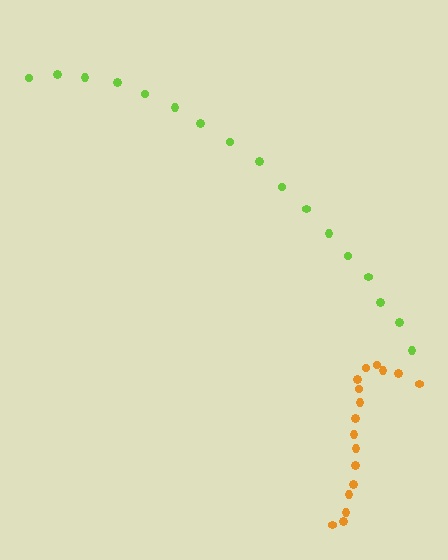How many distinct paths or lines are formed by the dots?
There are 2 distinct paths.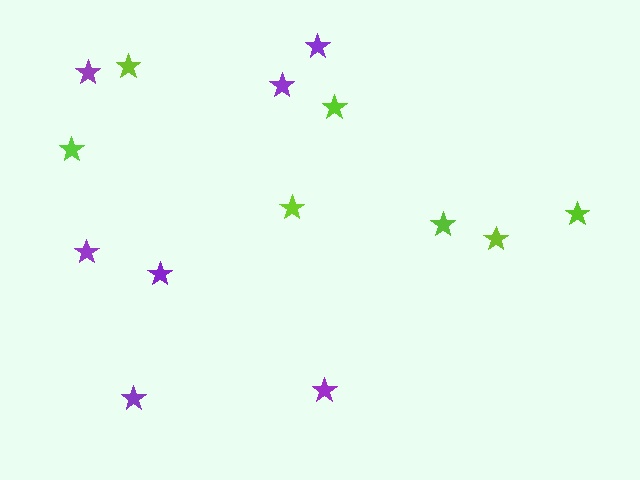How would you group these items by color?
There are 2 groups: one group of purple stars (7) and one group of lime stars (7).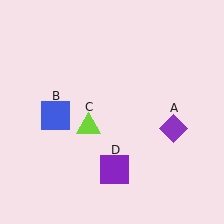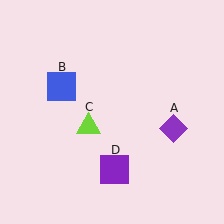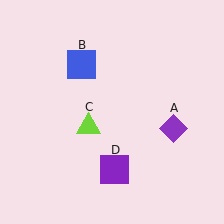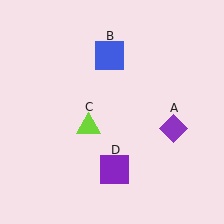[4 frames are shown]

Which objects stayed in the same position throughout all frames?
Purple diamond (object A) and lime triangle (object C) and purple square (object D) remained stationary.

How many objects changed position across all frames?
1 object changed position: blue square (object B).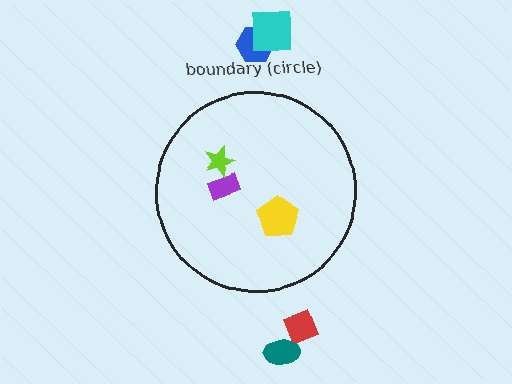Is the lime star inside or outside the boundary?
Inside.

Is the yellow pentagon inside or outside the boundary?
Inside.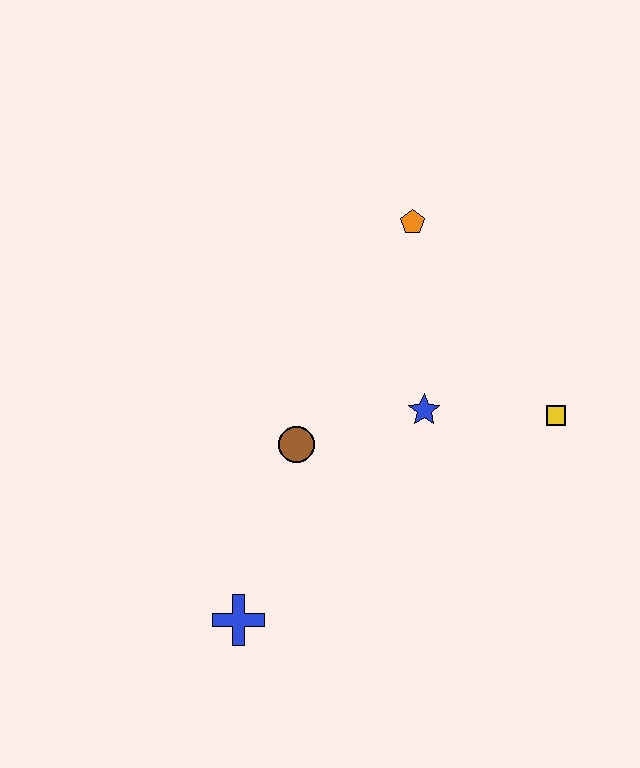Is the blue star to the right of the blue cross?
Yes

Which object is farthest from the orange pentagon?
The blue cross is farthest from the orange pentagon.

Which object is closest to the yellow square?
The blue star is closest to the yellow square.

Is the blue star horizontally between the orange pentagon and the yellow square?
Yes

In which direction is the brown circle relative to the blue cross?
The brown circle is above the blue cross.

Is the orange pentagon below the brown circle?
No